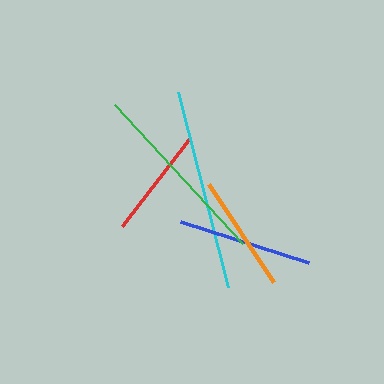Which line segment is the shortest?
The red line is the shortest at approximately 109 pixels.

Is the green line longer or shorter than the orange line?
The green line is longer than the orange line.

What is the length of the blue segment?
The blue segment is approximately 134 pixels long.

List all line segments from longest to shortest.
From longest to shortest: cyan, green, blue, orange, red.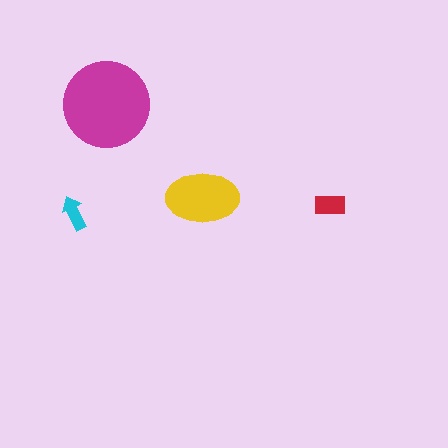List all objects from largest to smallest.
The magenta circle, the yellow ellipse, the red rectangle, the cyan arrow.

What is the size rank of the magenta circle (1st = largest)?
1st.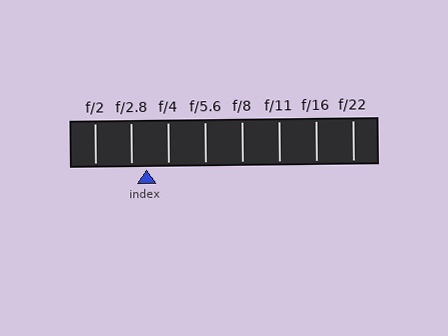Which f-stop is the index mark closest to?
The index mark is closest to f/2.8.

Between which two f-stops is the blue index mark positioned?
The index mark is between f/2.8 and f/4.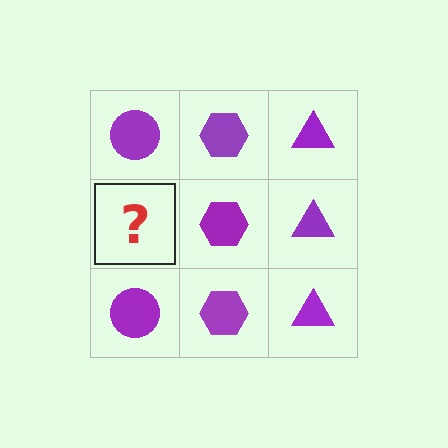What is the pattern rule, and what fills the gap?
The rule is that each column has a consistent shape. The gap should be filled with a purple circle.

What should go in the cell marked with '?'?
The missing cell should contain a purple circle.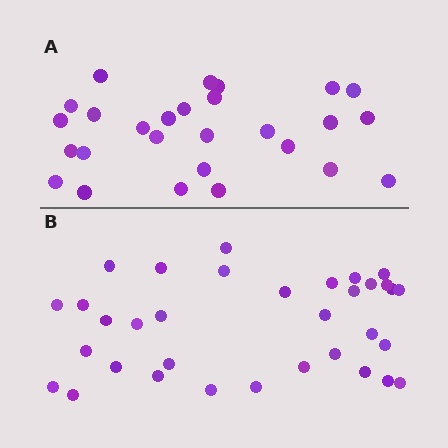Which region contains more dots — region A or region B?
Region B (the bottom region) has more dots.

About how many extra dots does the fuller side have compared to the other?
Region B has roughly 8 or so more dots than region A.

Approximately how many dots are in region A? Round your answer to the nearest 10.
About 30 dots. (The exact count is 27, which rounds to 30.)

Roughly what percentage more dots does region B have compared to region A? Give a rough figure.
About 25% more.